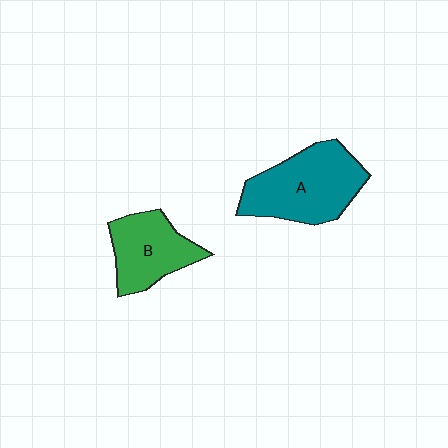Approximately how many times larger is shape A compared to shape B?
Approximately 1.4 times.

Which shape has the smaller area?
Shape B (green).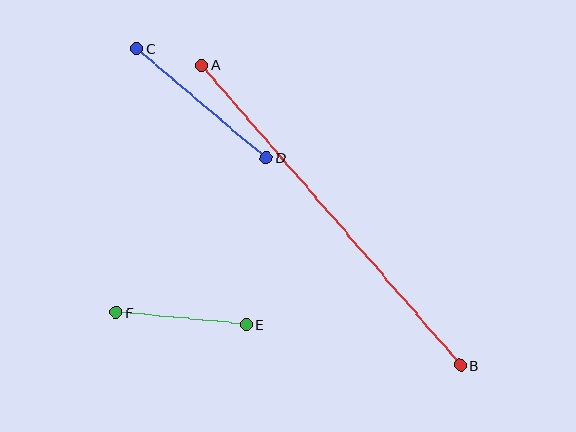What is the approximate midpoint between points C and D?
The midpoint is at approximately (202, 103) pixels.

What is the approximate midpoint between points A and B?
The midpoint is at approximately (331, 215) pixels.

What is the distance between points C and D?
The distance is approximately 169 pixels.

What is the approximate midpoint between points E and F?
The midpoint is at approximately (181, 319) pixels.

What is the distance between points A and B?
The distance is approximately 396 pixels.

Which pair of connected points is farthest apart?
Points A and B are farthest apart.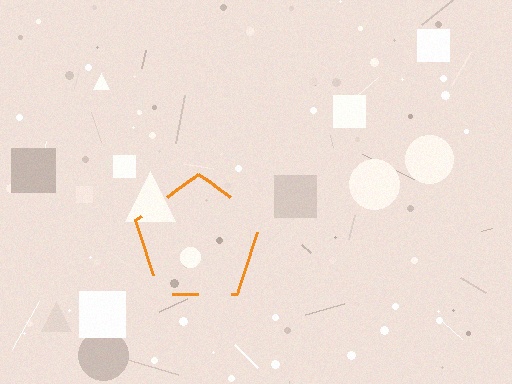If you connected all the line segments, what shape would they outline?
They would outline a pentagon.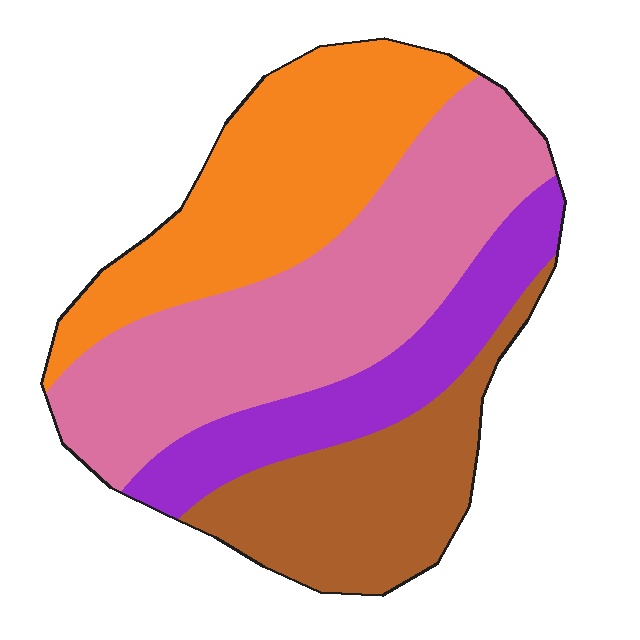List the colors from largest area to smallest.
From largest to smallest: pink, orange, brown, purple.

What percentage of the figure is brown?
Brown covers around 20% of the figure.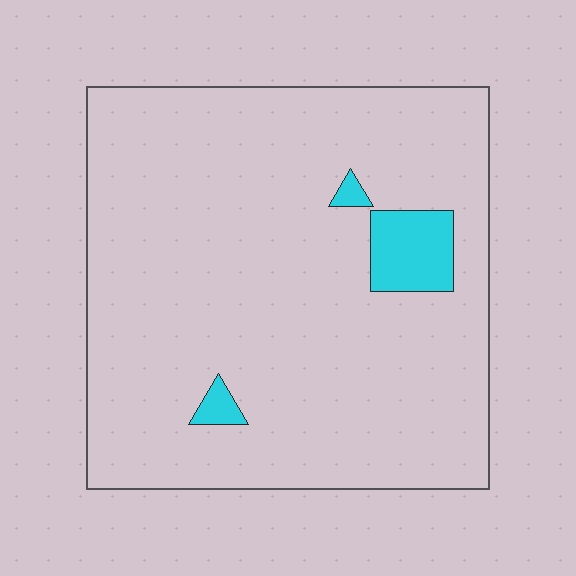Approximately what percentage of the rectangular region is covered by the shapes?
Approximately 5%.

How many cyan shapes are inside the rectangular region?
3.